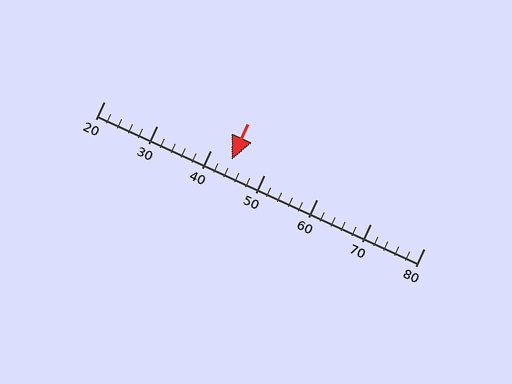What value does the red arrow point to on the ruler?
The red arrow points to approximately 44.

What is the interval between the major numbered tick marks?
The major tick marks are spaced 10 units apart.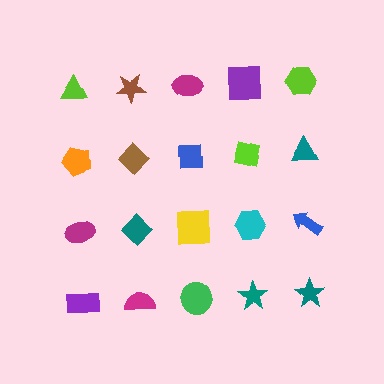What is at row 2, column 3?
A blue square.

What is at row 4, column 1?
A purple rectangle.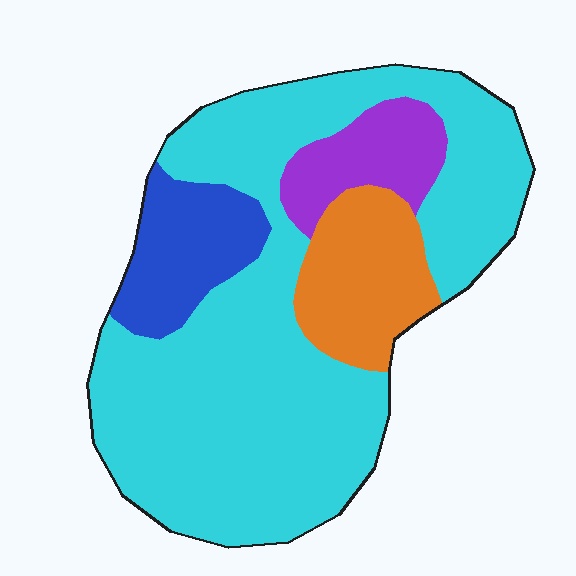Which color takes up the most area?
Cyan, at roughly 65%.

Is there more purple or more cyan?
Cyan.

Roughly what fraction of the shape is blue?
Blue covers about 10% of the shape.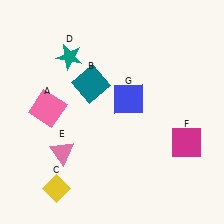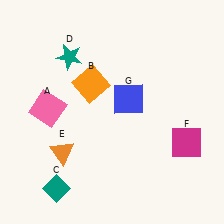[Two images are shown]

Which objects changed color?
B changed from teal to orange. C changed from yellow to teal. E changed from pink to orange.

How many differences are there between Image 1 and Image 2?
There are 3 differences between the two images.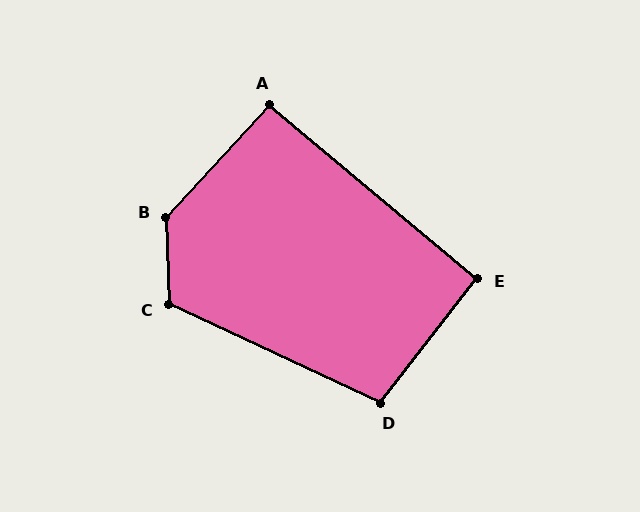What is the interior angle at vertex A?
Approximately 93 degrees (approximately right).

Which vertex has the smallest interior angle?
E, at approximately 92 degrees.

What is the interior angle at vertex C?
Approximately 117 degrees (obtuse).